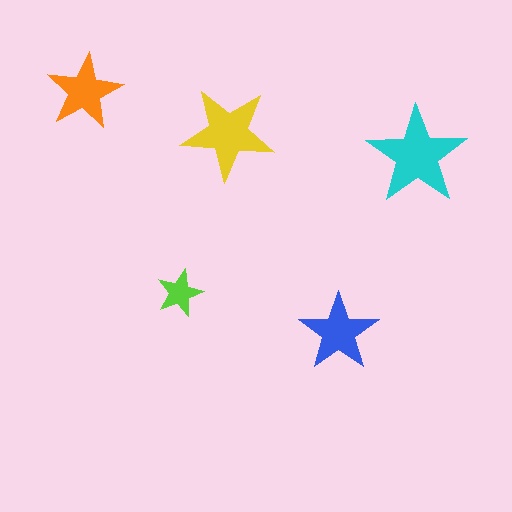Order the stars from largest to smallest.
the cyan one, the yellow one, the blue one, the orange one, the lime one.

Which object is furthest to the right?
The cyan star is rightmost.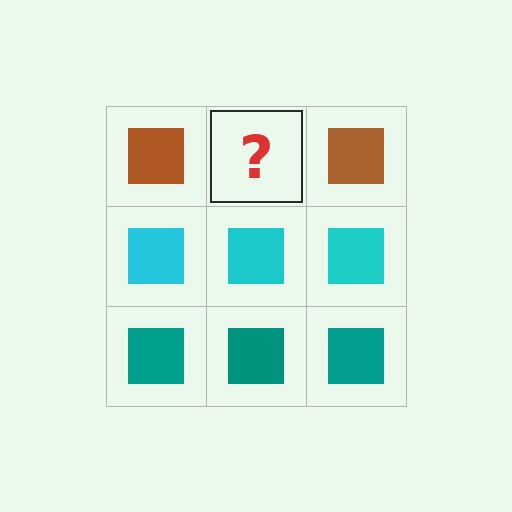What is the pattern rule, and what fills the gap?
The rule is that each row has a consistent color. The gap should be filled with a brown square.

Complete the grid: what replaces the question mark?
The question mark should be replaced with a brown square.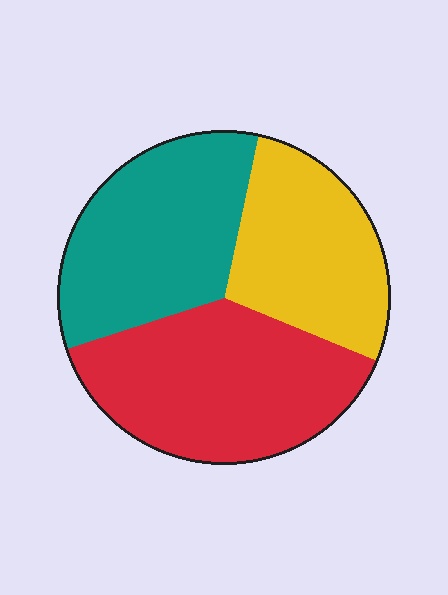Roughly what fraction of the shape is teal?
Teal takes up about one third (1/3) of the shape.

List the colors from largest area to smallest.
From largest to smallest: red, teal, yellow.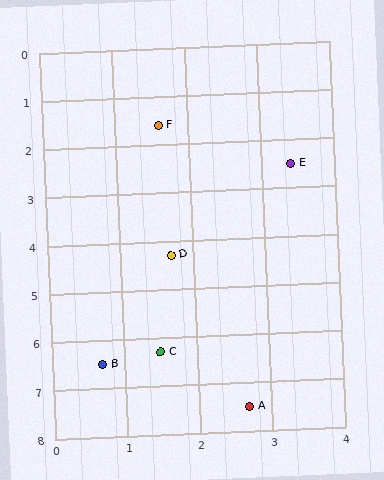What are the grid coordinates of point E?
Point E is at approximately (3.4, 2.5).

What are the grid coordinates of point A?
Point A is at approximately (2.7, 7.5).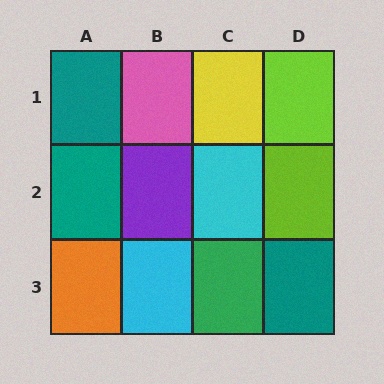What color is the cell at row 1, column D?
Lime.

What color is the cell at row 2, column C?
Cyan.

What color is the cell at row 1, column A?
Teal.